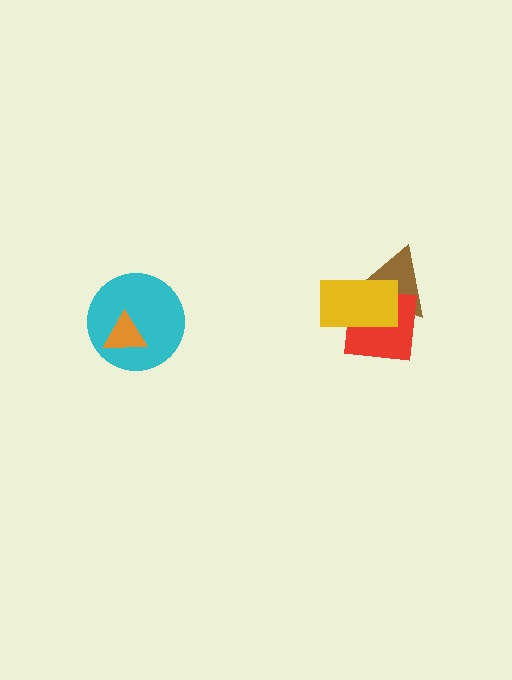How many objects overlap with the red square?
2 objects overlap with the red square.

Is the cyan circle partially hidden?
Yes, it is partially covered by another shape.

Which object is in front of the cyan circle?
The orange triangle is in front of the cyan circle.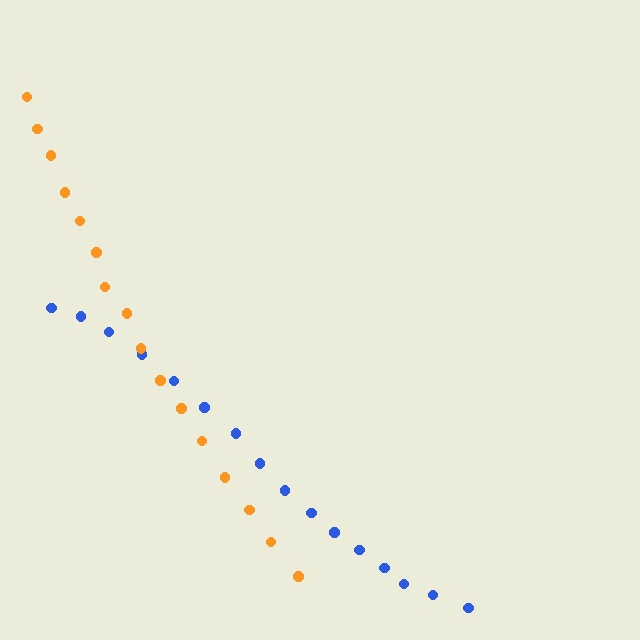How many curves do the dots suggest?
There are 2 distinct paths.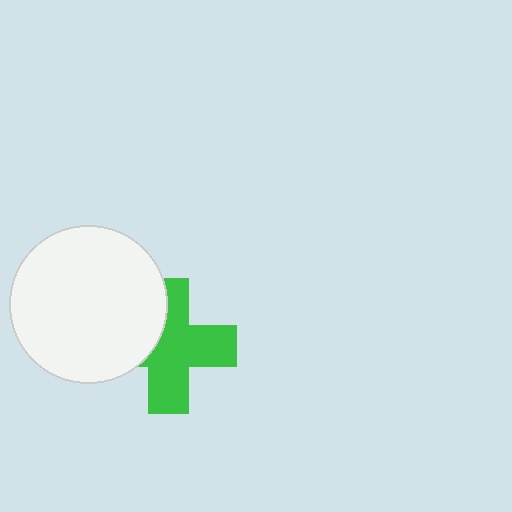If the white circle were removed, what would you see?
You would see the complete green cross.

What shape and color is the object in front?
The object in front is a white circle.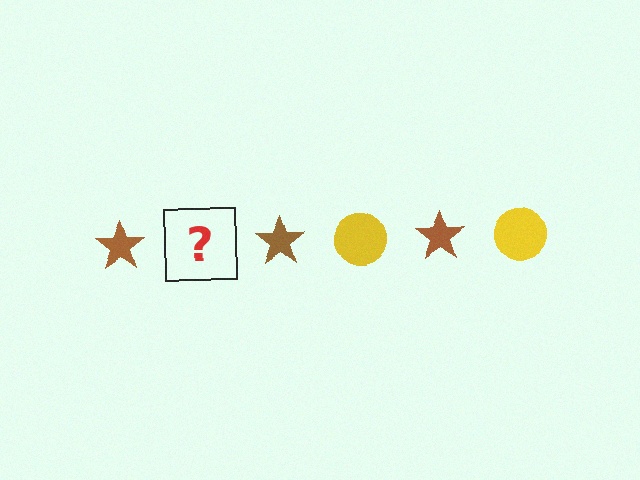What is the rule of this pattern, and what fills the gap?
The rule is that the pattern alternates between brown star and yellow circle. The gap should be filled with a yellow circle.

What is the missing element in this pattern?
The missing element is a yellow circle.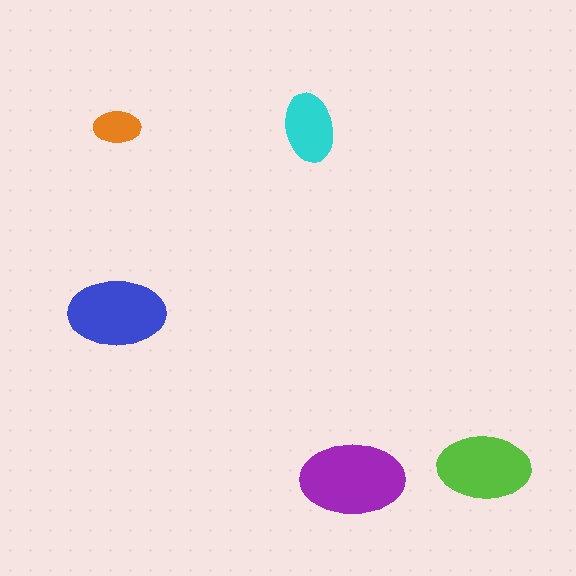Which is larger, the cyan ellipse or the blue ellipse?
The blue one.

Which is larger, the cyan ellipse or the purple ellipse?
The purple one.